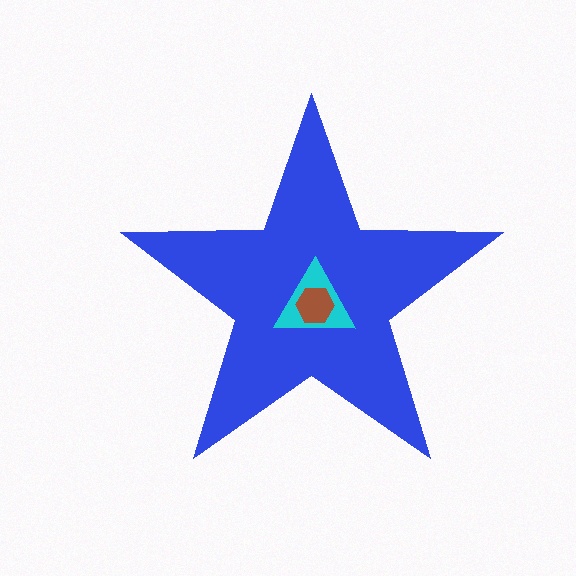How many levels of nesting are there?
3.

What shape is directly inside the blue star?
The cyan triangle.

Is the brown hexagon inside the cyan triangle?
Yes.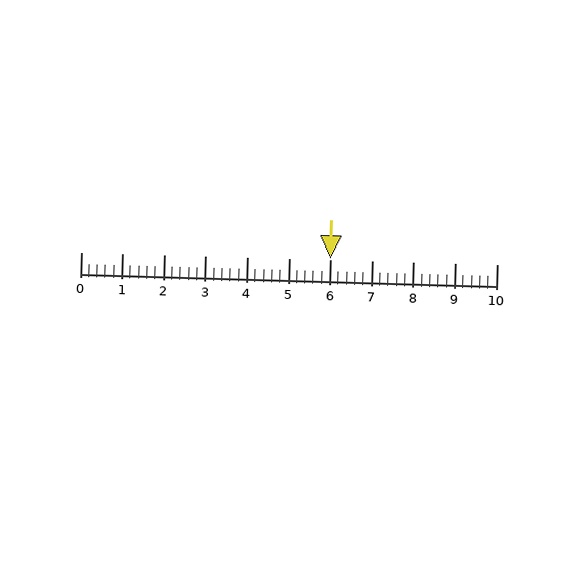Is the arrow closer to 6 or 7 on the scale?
The arrow is closer to 6.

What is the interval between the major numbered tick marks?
The major tick marks are spaced 1 units apart.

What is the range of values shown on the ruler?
The ruler shows values from 0 to 10.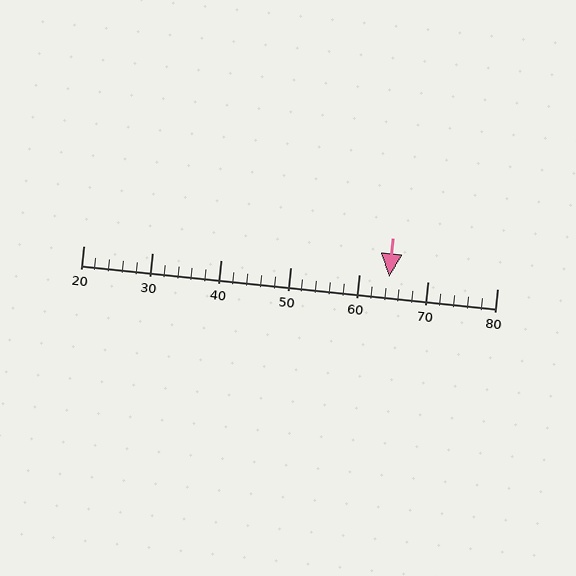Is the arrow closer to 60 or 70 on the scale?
The arrow is closer to 60.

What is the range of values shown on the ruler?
The ruler shows values from 20 to 80.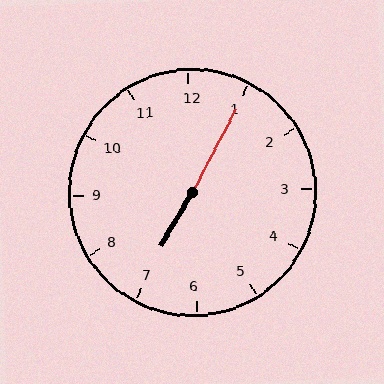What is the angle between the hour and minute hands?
Approximately 178 degrees.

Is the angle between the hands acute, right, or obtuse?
It is obtuse.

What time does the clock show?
7:05.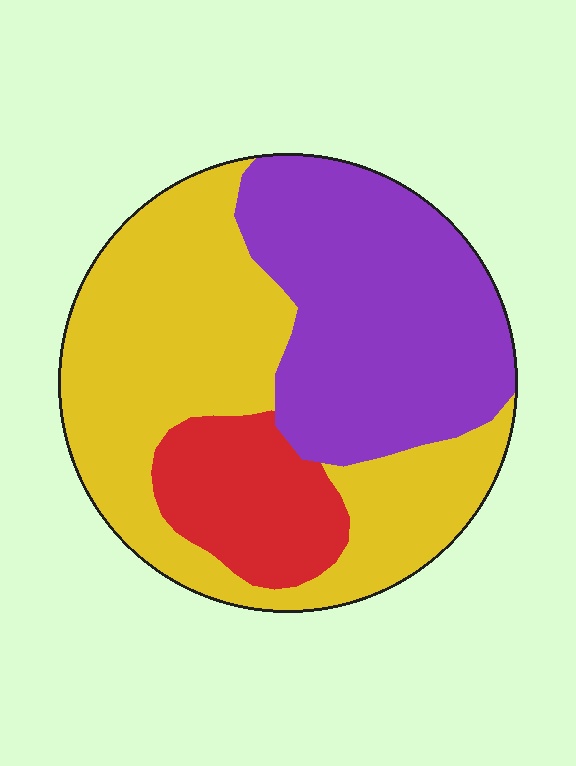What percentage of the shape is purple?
Purple covers around 35% of the shape.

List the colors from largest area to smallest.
From largest to smallest: yellow, purple, red.